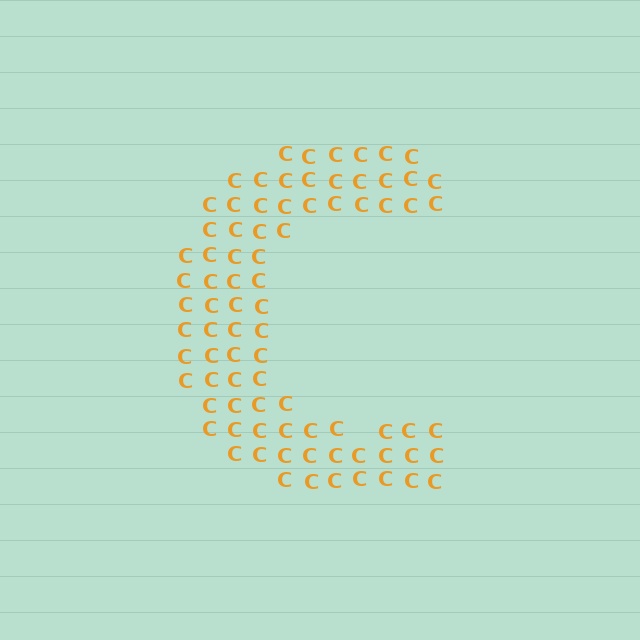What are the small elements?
The small elements are letter C's.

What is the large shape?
The large shape is the letter C.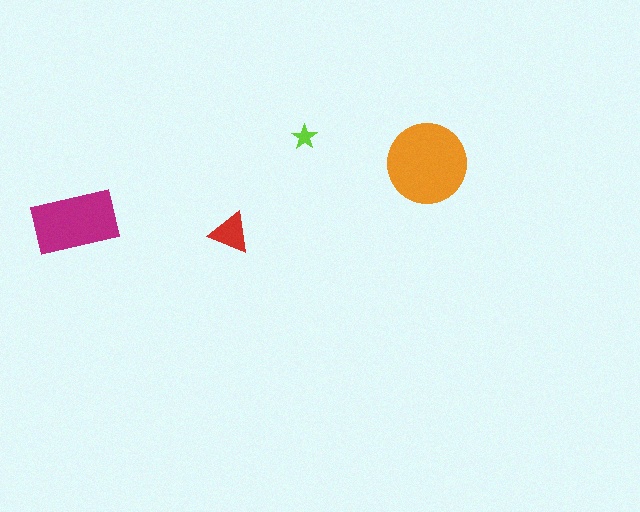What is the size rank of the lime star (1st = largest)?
4th.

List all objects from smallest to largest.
The lime star, the red triangle, the magenta rectangle, the orange circle.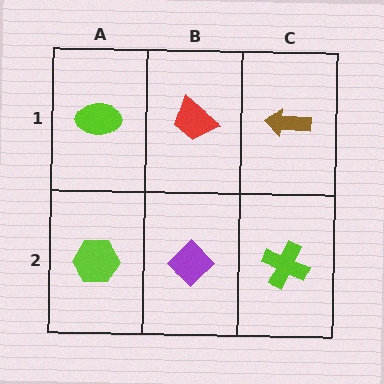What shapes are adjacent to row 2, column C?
A brown arrow (row 1, column C), a purple diamond (row 2, column B).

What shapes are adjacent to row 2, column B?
A red trapezoid (row 1, column B), a lime hexagon (row 2, column A), a lime cross (row 2, column C).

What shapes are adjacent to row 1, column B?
A purple diamond (row 2, column B), a lime ellipse (row 1, column A), a brown arrow (row 1, column C).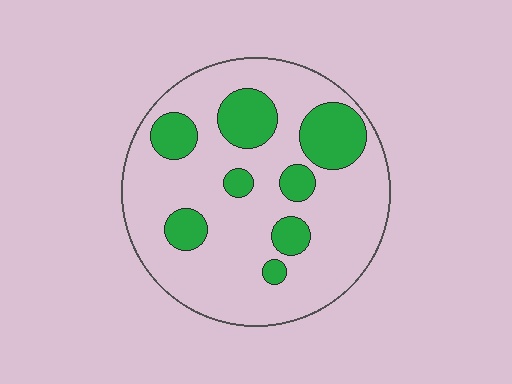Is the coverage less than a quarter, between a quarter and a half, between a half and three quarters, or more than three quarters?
Less than a quarter.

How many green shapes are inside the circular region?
8.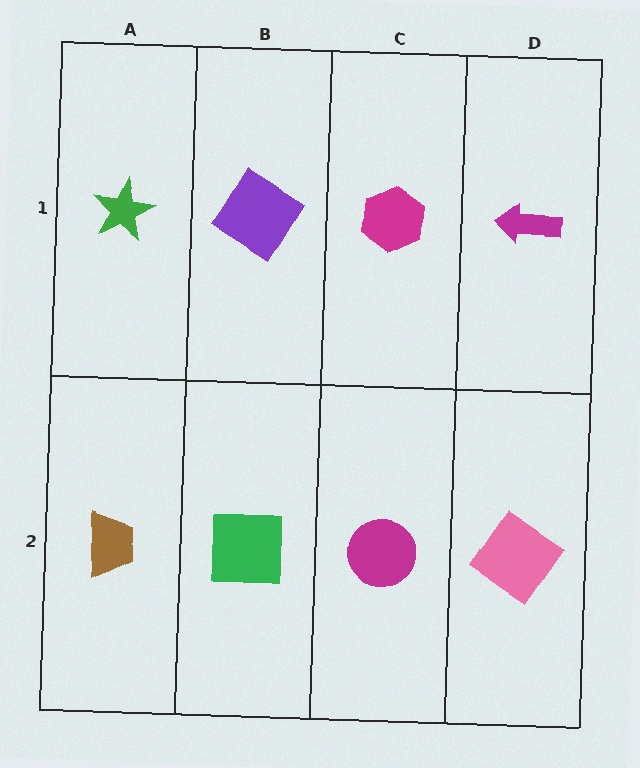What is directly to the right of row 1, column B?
A magenta hexagon.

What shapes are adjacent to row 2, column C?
A magenta hexagon (row 1, column C), a green square (row 2, column B), a pink diamond (row 2, column D).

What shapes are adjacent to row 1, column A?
A brown trapezoid (row 2, column A), a purple diamond (row 1, column B).